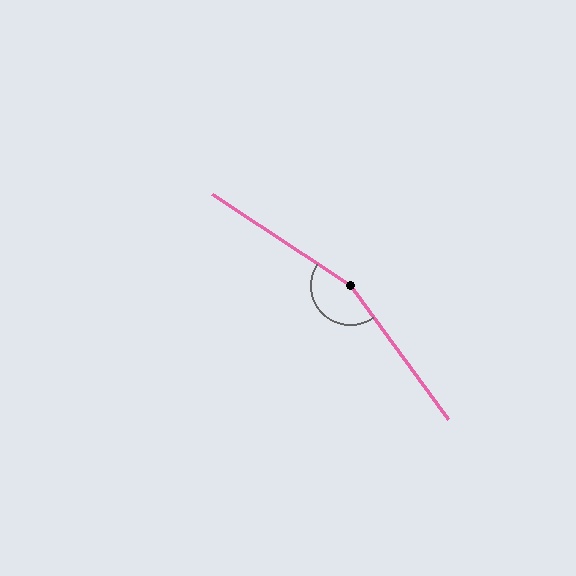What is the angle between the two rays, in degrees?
Approximately 160 degrees.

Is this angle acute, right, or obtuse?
It is obtuse.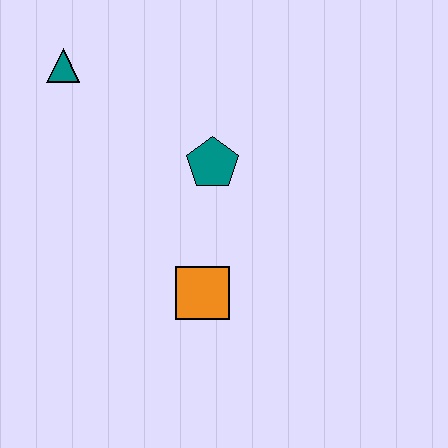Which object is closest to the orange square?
The teal pentagon is closest to the orange square.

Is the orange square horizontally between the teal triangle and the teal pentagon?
Yes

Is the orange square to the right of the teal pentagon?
No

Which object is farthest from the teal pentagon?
The teal triangle is farthest from the teal pentagon.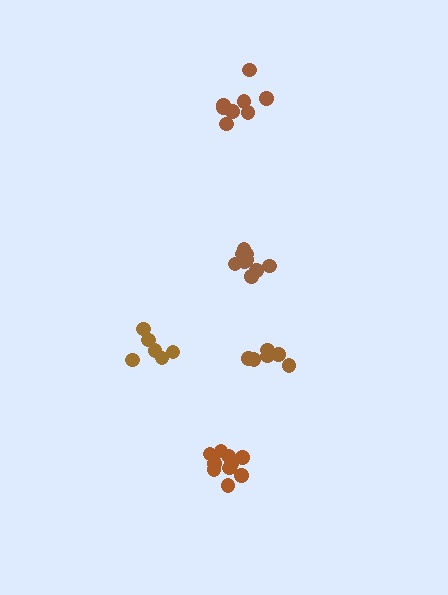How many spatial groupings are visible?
There are 5 spatial groupings.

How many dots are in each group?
Group 1: 6 dots, Group 2: 8 dots, Group 3: 10 dots, Group 4: 6 dots, Group 5: 9 dots (39 total).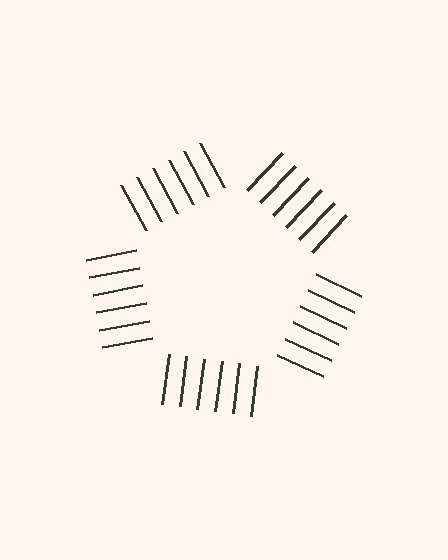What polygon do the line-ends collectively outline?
An illusory pentagon — the line segments terminate on its edges but no continuous stroke is drawn.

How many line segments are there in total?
30 — 6 along each of the 5 edges.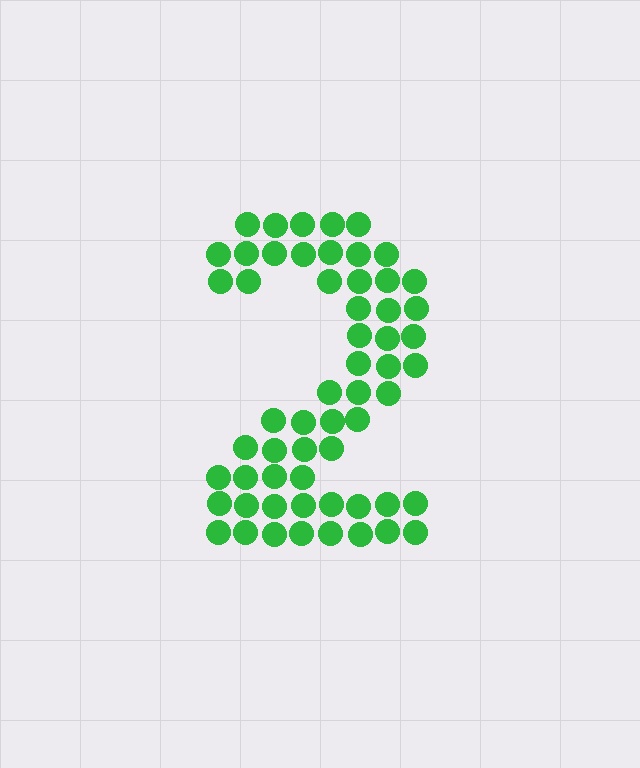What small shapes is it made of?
It is made of small circles.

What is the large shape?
The large shape is the digit 2.